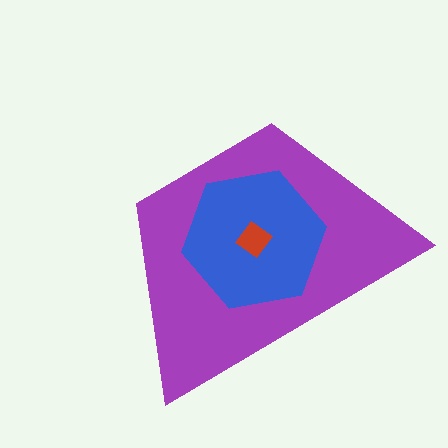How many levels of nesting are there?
3.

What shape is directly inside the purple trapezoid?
The blue hexagon.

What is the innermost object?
The red diamond.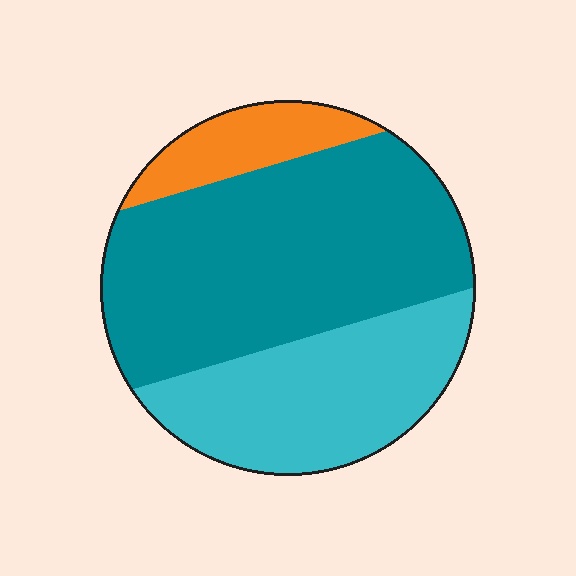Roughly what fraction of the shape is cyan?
Cyan covers around 30% of the shape.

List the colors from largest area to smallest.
From largest to smallest: teal, cyan, orange.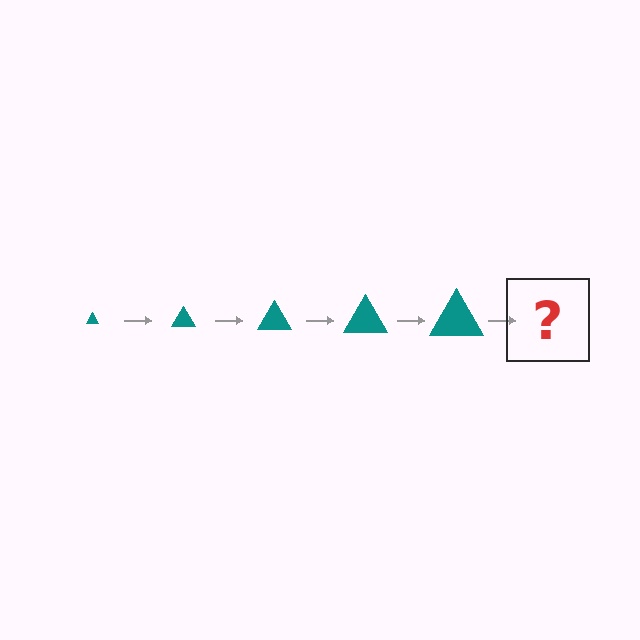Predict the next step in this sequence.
The next step is a teal triangle, larger than the previous one.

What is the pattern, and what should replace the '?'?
The pattern is that the triangle gets progressively larger each step. The '?' should be a teal triangle, larger than the previous one.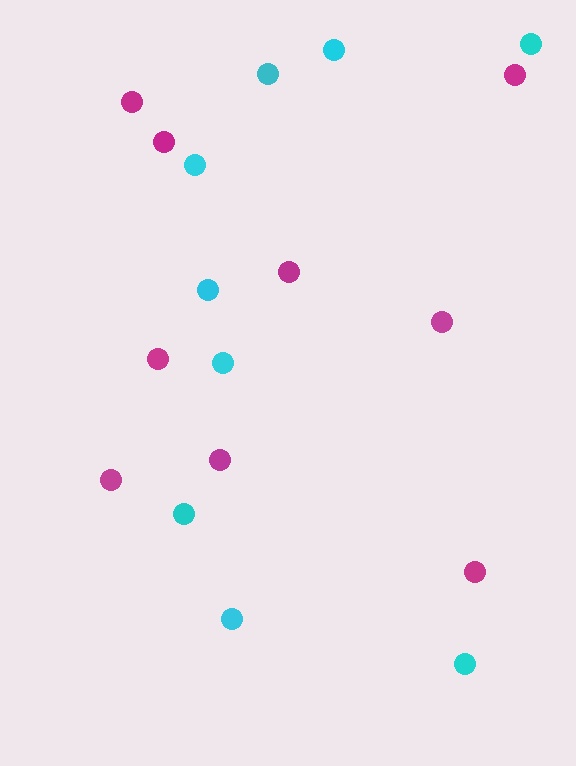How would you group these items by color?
There are 2 groups: one group of magenta circles (9) and one group of cyan circles (9).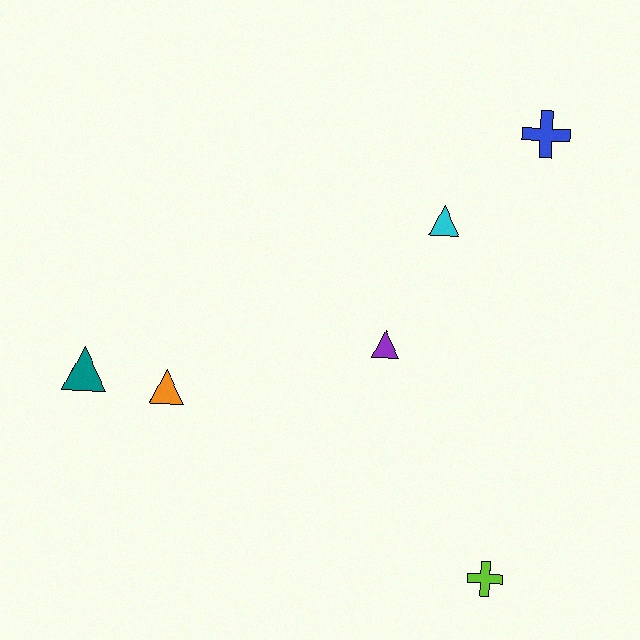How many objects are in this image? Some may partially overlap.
There are 6 objects.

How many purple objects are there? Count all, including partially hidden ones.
There is 1 purple object.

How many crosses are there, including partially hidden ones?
There are 2 crosses.